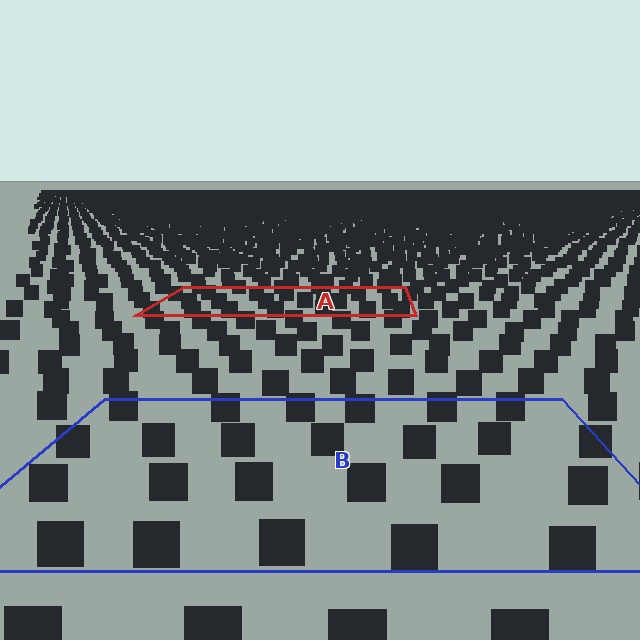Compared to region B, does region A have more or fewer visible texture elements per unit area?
Region A has more texture elements per unit area — they are packed more densely because it is farther away.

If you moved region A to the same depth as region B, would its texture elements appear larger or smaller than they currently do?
They would appear larger. At a closer depth, the same texture elements are projected at a bigger on-screen size.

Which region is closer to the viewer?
Region B is closer. The texture elements there are larger and more spread out.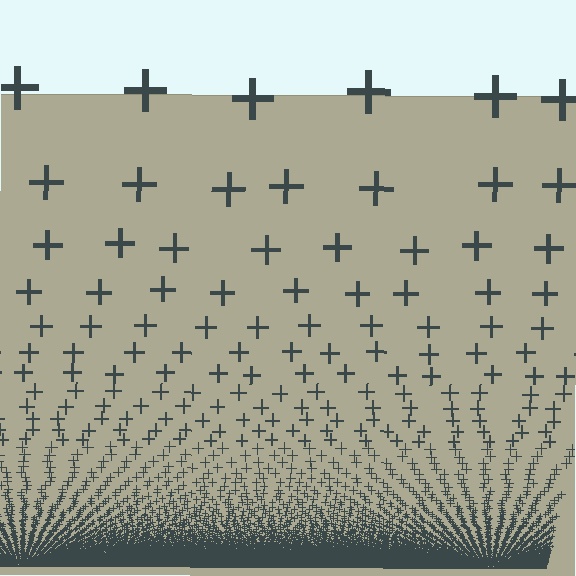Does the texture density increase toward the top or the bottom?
Density increases toward the bottom.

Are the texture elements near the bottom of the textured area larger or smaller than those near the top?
Smaller. The gradient is inverted — elements near the bottom are smaller and denser.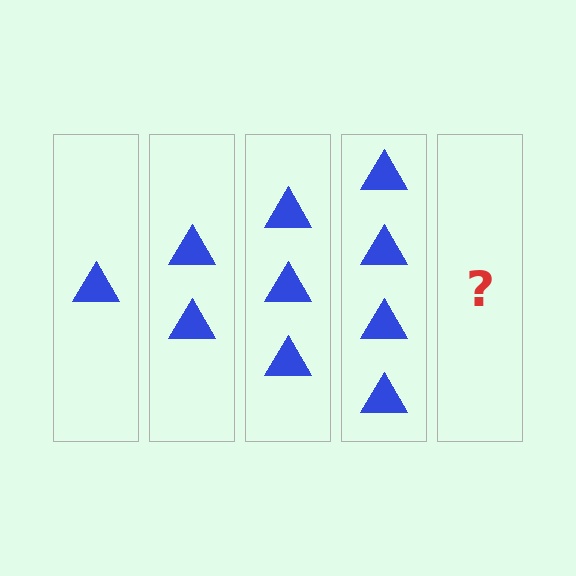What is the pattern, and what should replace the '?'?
The pattern is that each step adds one more triangle. The '?' should be 5 triangles.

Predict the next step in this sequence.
The next step is 5 triangles.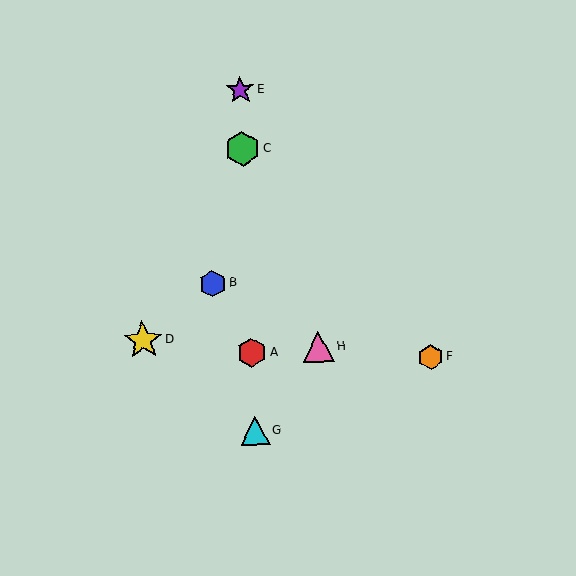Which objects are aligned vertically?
Objects A, C, E, G are aligned vertically.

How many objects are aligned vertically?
4 objects (A, C, E, G) are aligned vertically.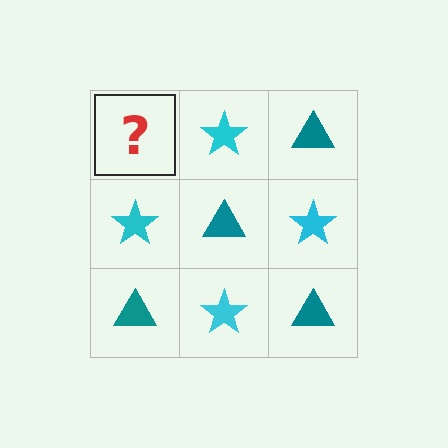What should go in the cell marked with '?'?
The missing cell should contain a teal triangle.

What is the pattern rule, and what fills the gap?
The rule is that it alternates teal triangle and cyan star in a checkerboard pattern. The gap should be filled with a teal triangle.